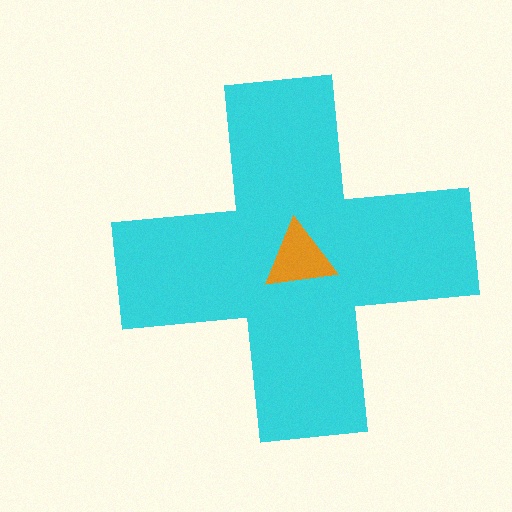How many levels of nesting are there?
2.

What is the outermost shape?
The cyan cross.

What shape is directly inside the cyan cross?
The orange triangle.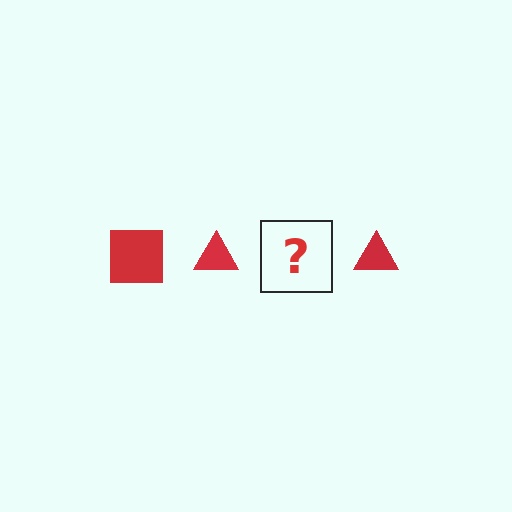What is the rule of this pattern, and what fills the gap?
The rule is that the pattern cycles through square, triangle shapes in red. The gap should be filled with a red square.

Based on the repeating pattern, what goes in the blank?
The blank should be a red square.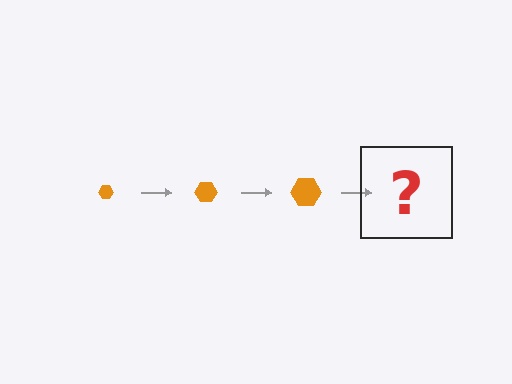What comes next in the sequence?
The next element should be an orange hexagon, larger than the previous one.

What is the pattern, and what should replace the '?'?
The pattern is that the hexagon gets progressively larger each step. The '?' should be an orange hexagon, larger than the previous one.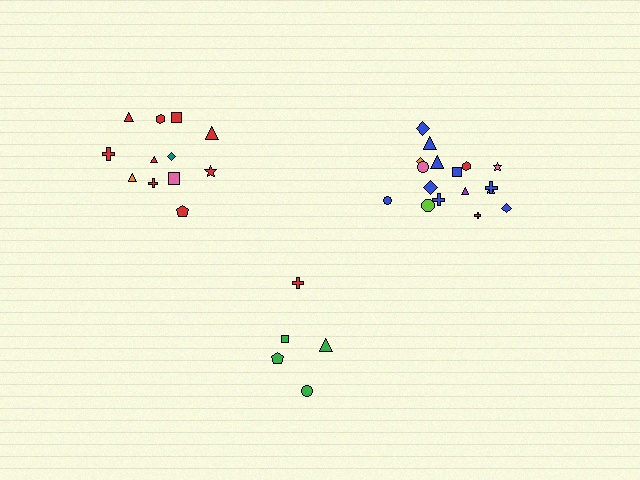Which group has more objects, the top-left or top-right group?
The top-right group.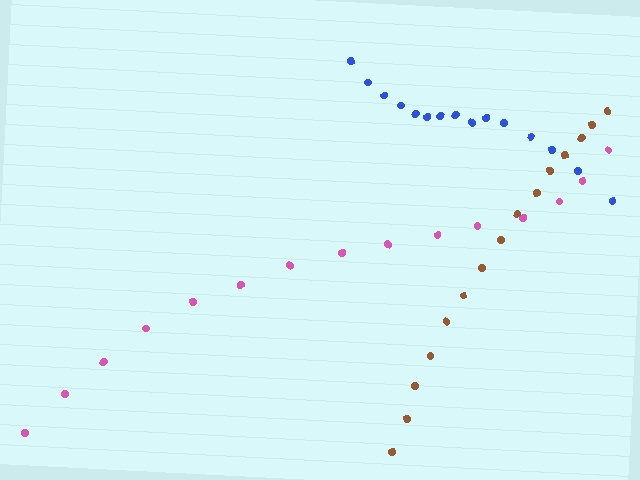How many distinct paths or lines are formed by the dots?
There are 3 distinct paths.